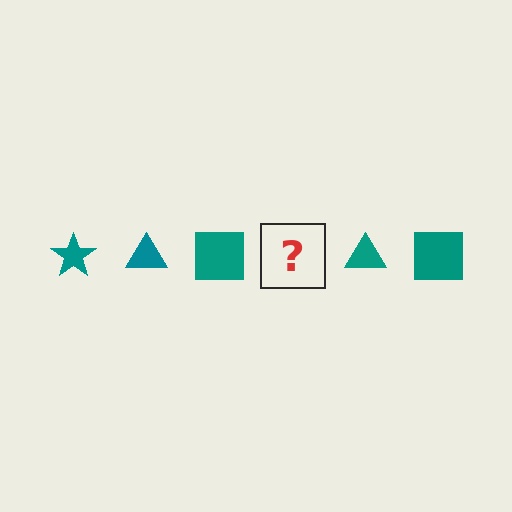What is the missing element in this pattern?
The missing element is a teal star.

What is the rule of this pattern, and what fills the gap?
The rule is that the pattern cycles through star, triangle, square shapes in teal. The gap should be filled with a teal star.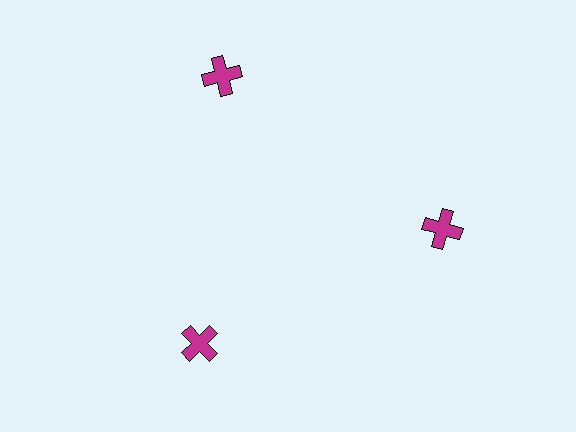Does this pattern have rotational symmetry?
Yes, this pattern has 3-fold rotational symmetry. It looks the same after rotating 120 degrees around the center.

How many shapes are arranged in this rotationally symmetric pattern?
There are 3 shapes, arranged in 3 groups of 1.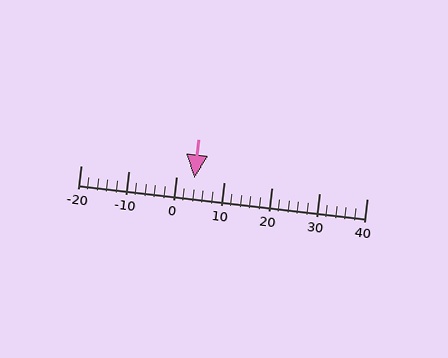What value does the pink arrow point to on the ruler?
The pink arrow points to approximately 4.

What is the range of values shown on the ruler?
The ruler shows values from -20 to 40.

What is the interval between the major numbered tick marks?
The major tick marks are spaced 10 units apart.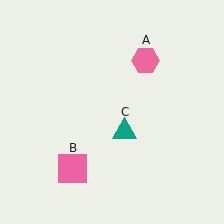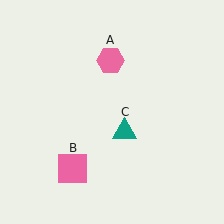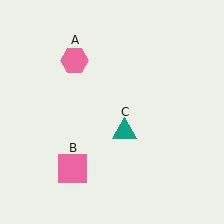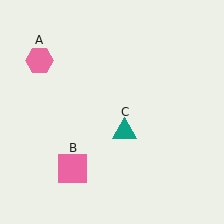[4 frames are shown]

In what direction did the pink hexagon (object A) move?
The pink hexagon (object A) moved left.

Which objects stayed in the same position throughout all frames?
Pink square (object B) and teal triangle (object C) remained stationary.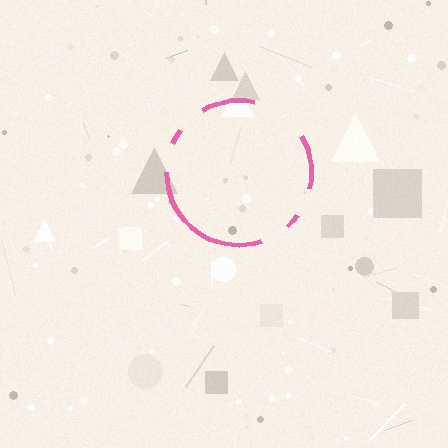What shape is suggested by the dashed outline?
The dashed outline suggests a circle.